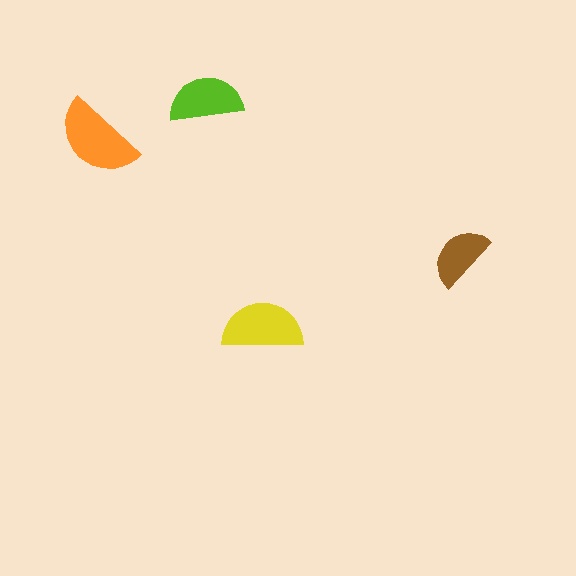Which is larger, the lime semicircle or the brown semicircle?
The lime one.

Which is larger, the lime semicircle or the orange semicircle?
The orange one.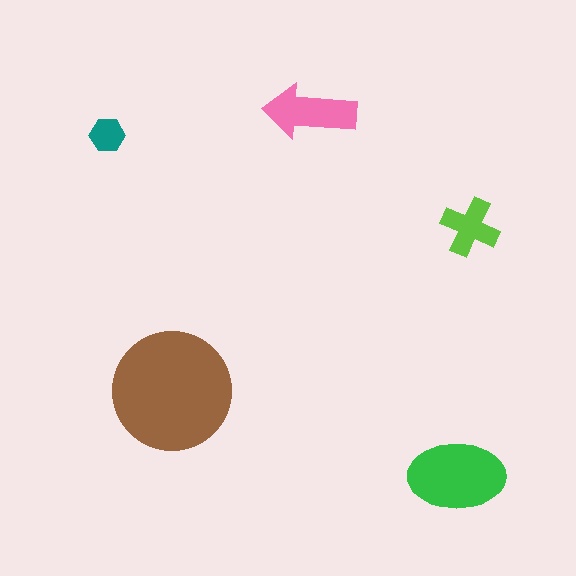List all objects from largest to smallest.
The brown circle, the green ellipse, the pink arrow, the lime cross, the teal hexagon.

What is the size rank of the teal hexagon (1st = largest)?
5th.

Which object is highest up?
The pink arrow is topmost.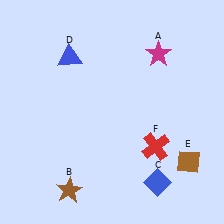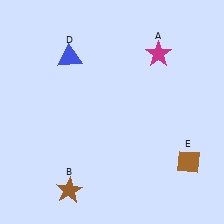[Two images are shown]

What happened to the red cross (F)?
The red cross (F) was removed in Image 2. It was in the bottom-right area of Image 1.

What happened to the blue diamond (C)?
The blue diamond (C) was removed in Image 2. It was in the bottom-right area of Image 1.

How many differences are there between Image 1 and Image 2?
There are 2 differences between the two images.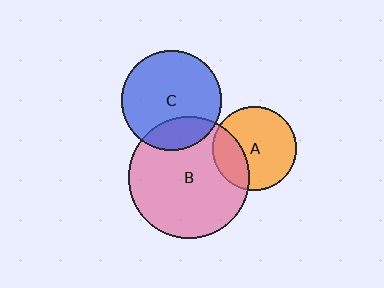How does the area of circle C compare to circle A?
Approximately 1.4 times.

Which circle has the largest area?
Circle B (pink).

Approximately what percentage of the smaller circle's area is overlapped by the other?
Approximately 20%.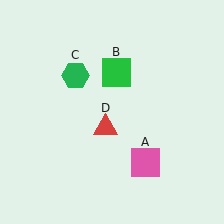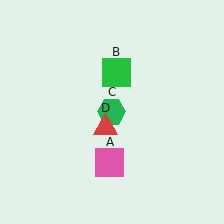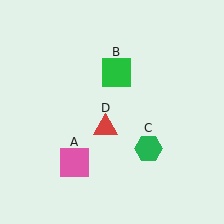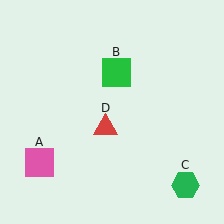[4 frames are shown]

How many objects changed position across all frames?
2 objects changed position: pink square (object A), green hexagon (object C).